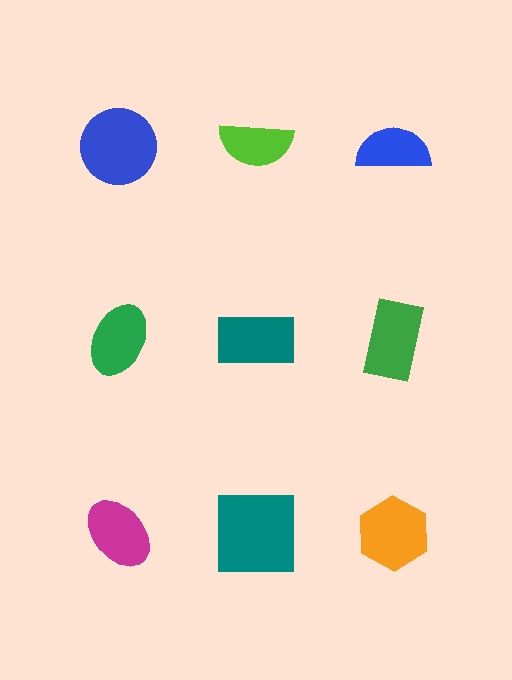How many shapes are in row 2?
3 shapes.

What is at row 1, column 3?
A blue semicircle.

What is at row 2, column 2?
A teal rectangle.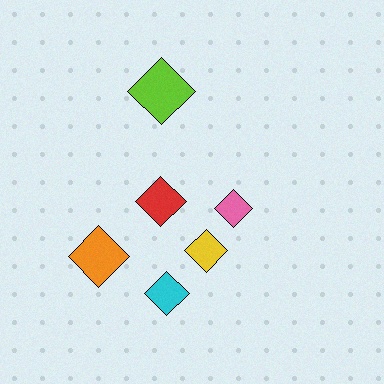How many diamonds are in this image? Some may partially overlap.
There are 6 diamonds.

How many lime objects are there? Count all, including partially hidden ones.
There is 1 lime object.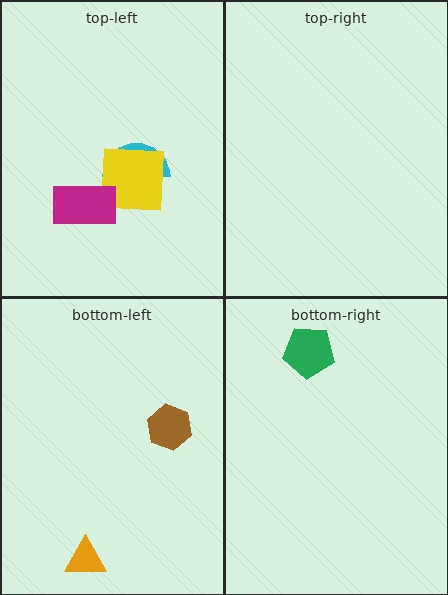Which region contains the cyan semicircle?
The top-left region.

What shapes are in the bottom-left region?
The brown hexagon, the orange triangle.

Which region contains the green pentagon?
The bottom-right region.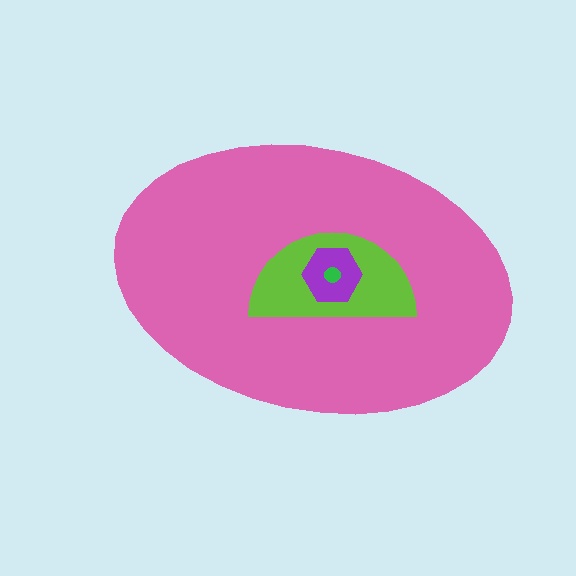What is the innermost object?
The green circle.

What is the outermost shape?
The pink ellipse.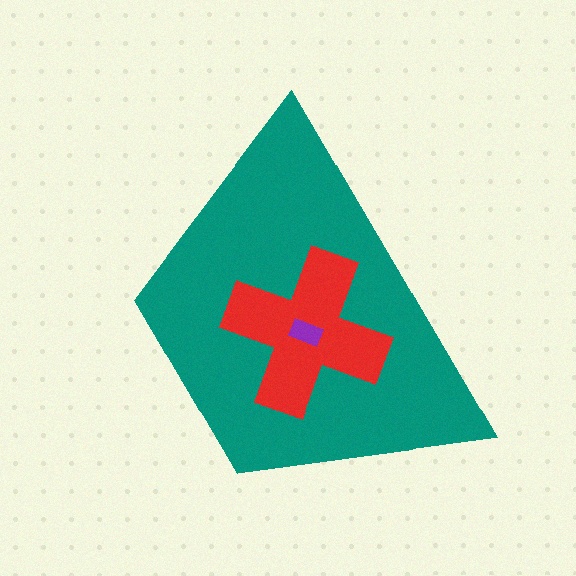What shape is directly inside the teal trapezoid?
The red cross.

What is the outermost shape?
The teal trapezoid.